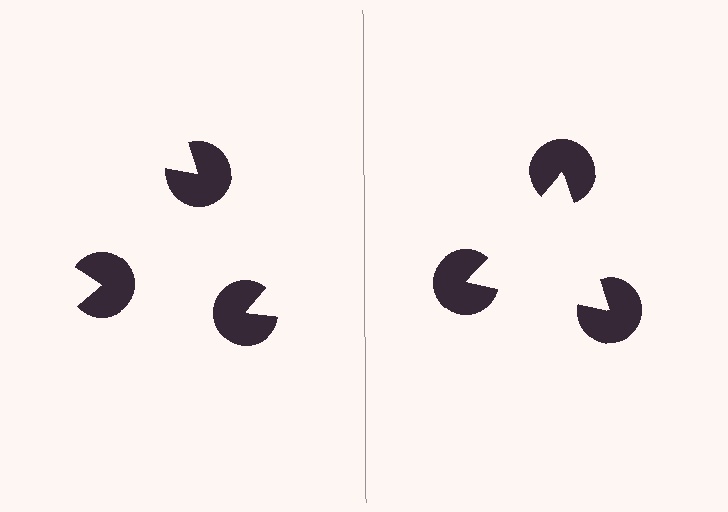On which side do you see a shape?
An illusory triangle appears on the right side. On the left side the wedge cuts are rotated, so no coherent shape forms.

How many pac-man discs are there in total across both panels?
6 — 3 on each side.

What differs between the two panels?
The pac-man discs are positioned identically on both sides; only the wedge orientations differ. On the right they align to a triangle; on the left they are misaligned.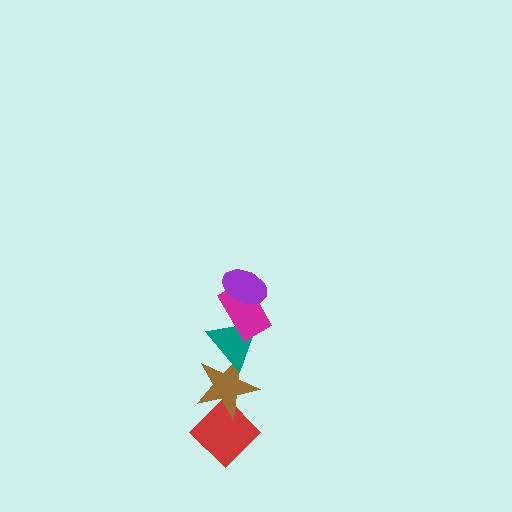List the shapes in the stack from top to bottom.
From top to bottom: the purple ellipse, the magenta rectangle, the teal triangle, the brown star, the red diamond.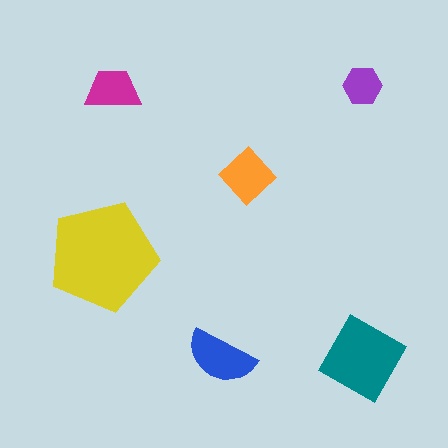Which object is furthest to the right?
The teal diamond is rightmost.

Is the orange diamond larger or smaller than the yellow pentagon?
Smaller.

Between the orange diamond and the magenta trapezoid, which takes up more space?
The orange diamond.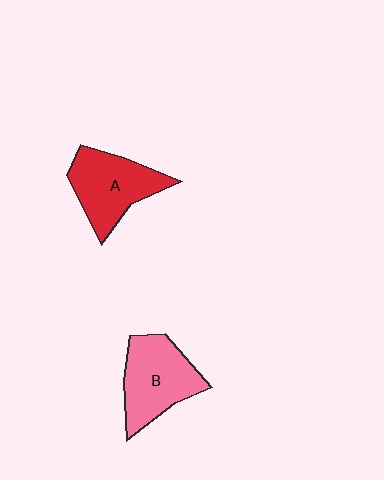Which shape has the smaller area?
Shape A (red).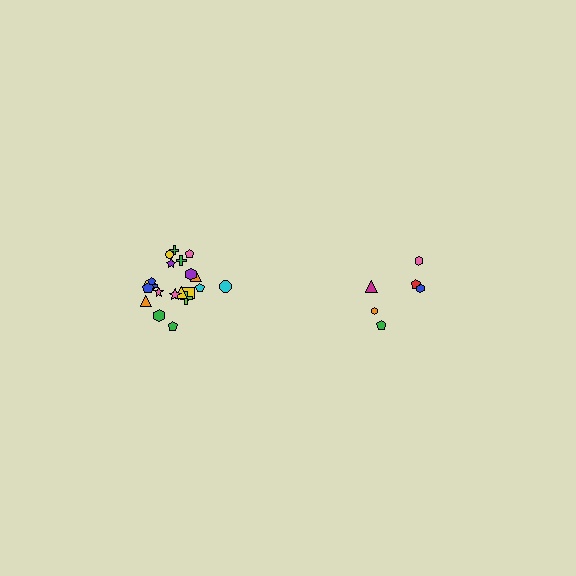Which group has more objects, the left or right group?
The left group.